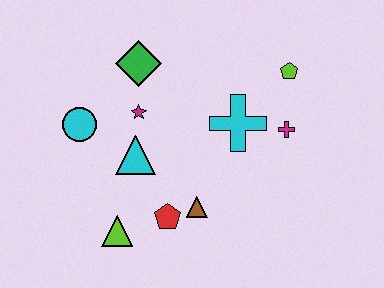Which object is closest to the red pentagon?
The brown triangle is closest to the red pentagon.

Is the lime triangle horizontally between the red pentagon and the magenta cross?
No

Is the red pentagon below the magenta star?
Yes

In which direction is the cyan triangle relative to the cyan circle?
The cyan triangle is to the right of the cyan circle.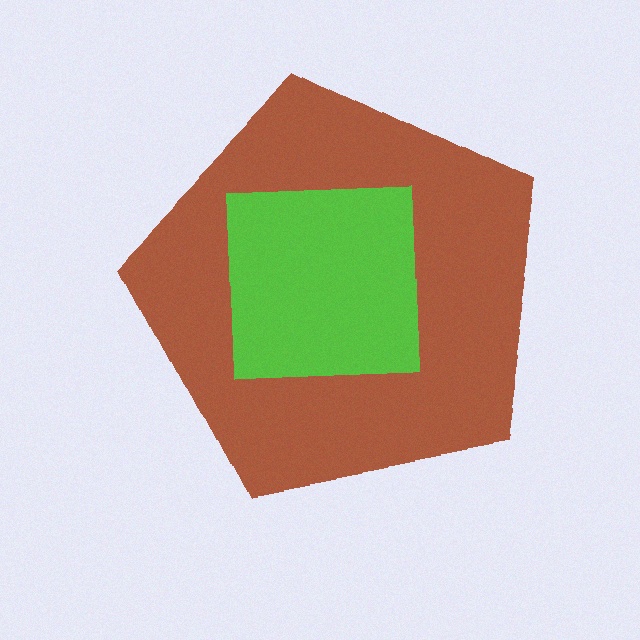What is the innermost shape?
The lime square.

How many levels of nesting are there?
2.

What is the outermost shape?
The brown pentagon.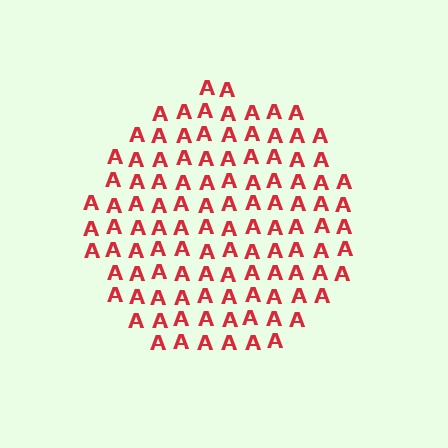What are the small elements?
The small elements are letter A's.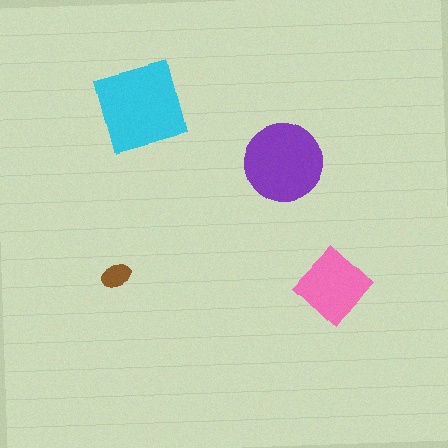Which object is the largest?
The cyan diamond.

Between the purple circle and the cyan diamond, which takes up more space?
The cyan diamond.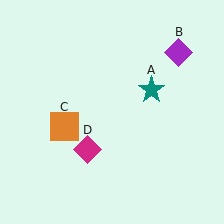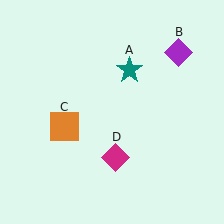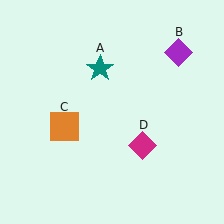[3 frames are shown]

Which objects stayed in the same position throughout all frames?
Purple diamond (object B) and orange square (object C) remained stationary.